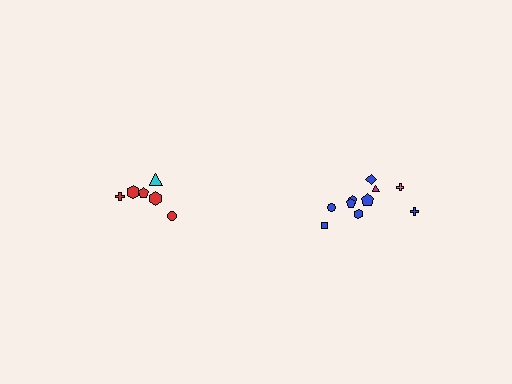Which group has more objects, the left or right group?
The right group.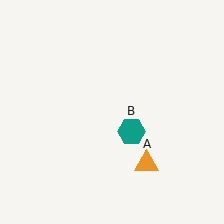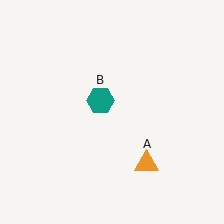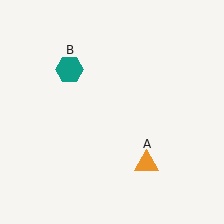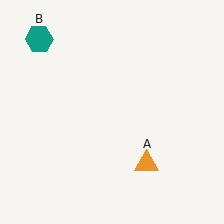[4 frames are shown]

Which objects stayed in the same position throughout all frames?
Orange triangle (object A) remained stationary.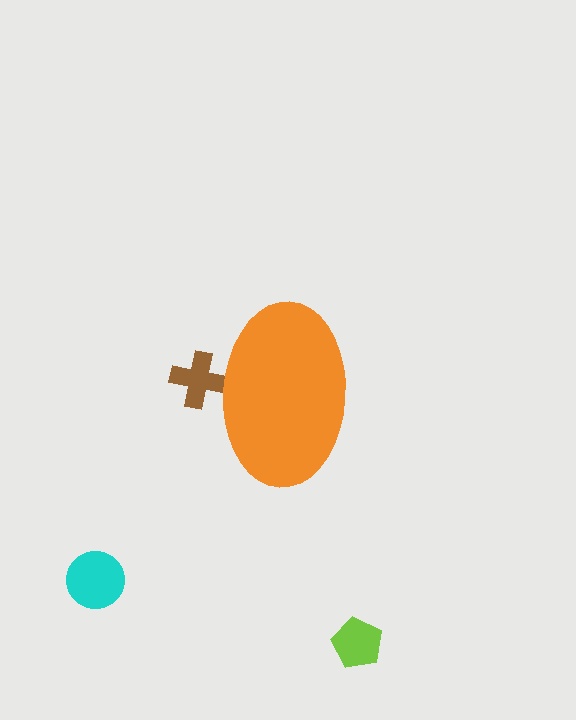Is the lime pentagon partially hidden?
No, the lime pentagon is fully visible.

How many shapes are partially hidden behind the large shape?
1 shape is partially hidden.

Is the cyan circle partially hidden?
No, the cyan circle is fully visible.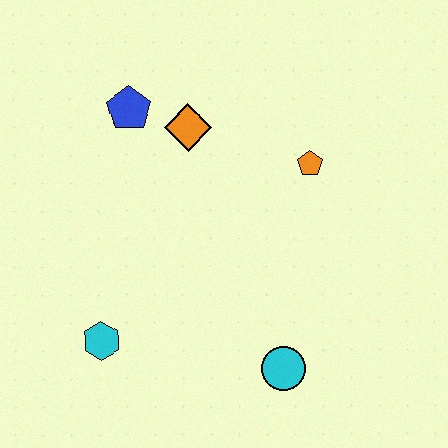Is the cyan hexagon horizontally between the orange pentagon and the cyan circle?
No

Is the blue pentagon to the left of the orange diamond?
Yes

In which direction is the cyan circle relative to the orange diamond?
The cyan circle is below the orange diamond.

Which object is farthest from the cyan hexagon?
The orange pentagon is farthest from the cyan hexagon.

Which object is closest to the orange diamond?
The blue pentagon is closest to the orange diamond.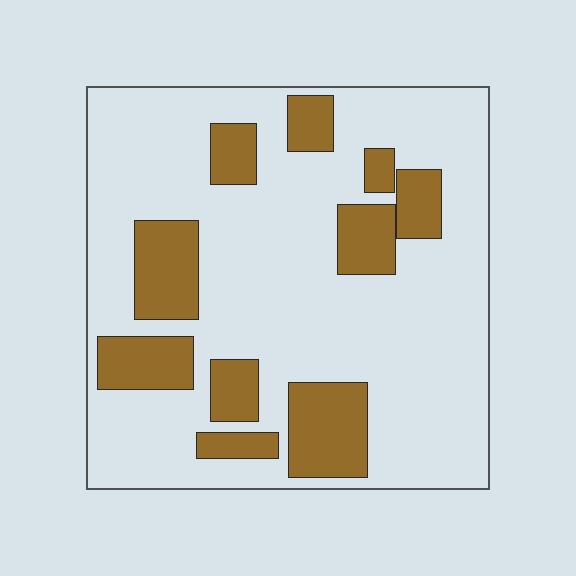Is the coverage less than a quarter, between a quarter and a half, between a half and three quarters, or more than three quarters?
Less than a quarter.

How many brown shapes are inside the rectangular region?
10.